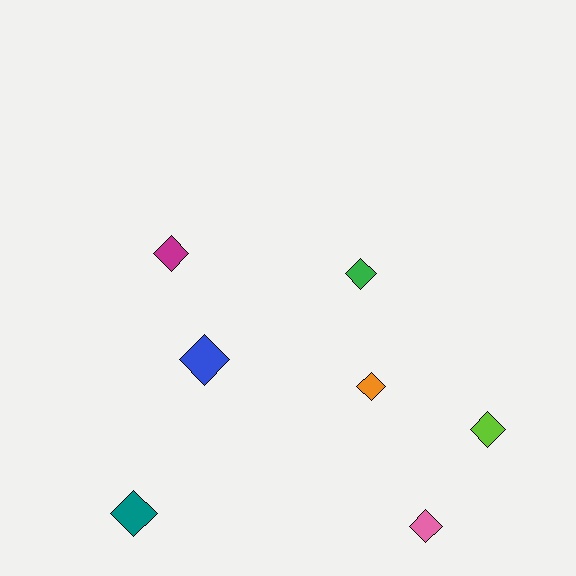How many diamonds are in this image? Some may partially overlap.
There are 7 diamonds.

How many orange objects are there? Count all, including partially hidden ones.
There is 1 orange object.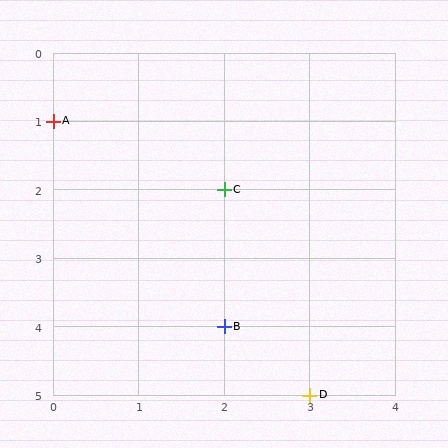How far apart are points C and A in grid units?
Points C and A are 2 columns and 1 row apart (about 2.2 grid units diagonally).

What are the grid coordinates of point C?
Point C is at grid coordinates (2, 2).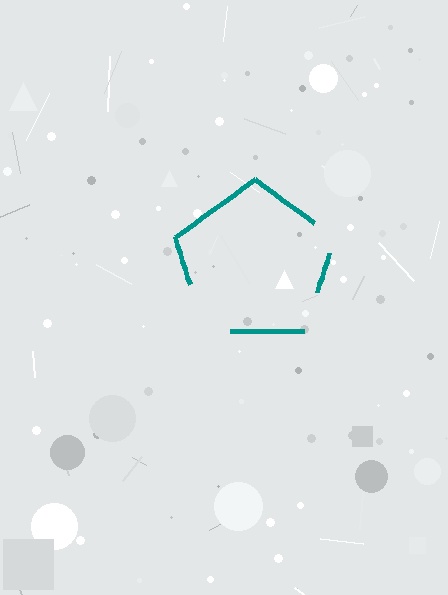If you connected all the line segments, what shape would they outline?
They would outline a pentagon.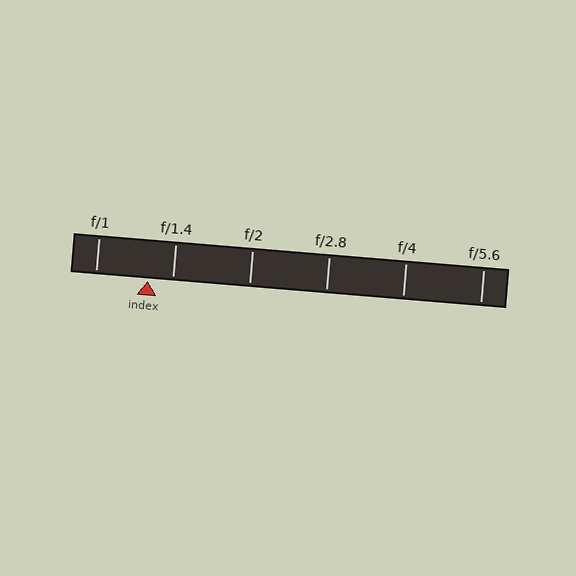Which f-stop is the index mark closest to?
The index mark is closest to f/1.4.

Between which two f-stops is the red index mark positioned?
The index mark is between f/1 and f/1.4.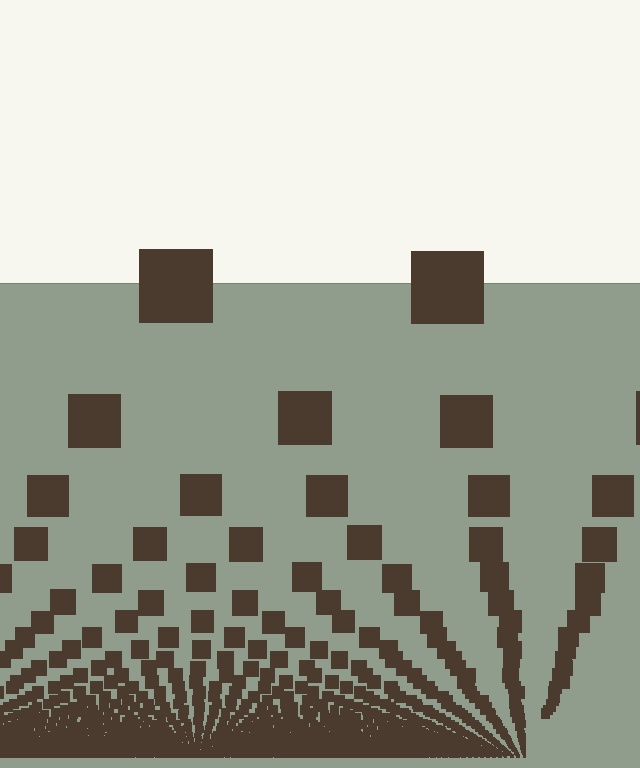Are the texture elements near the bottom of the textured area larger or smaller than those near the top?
Smaller. The gradient is inverted — elements near the bottom are smaller and denser.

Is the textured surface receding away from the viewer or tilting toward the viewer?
The surface appears to tilt toward the viewer. Texture elements get larger and sparser toward the top.